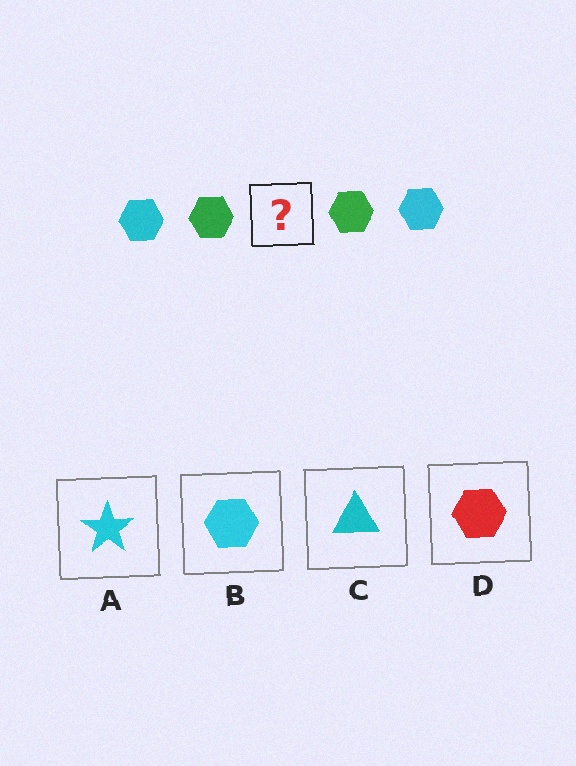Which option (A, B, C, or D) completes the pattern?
B.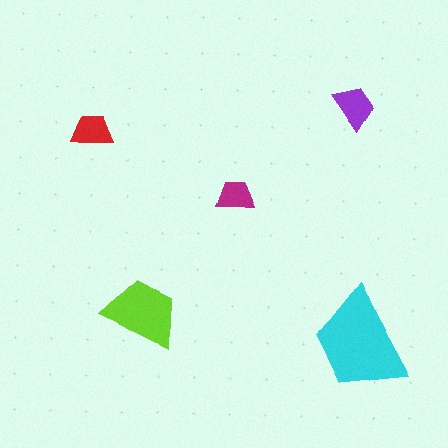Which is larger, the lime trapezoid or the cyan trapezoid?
The cyan one.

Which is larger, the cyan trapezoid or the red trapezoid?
The cyan one.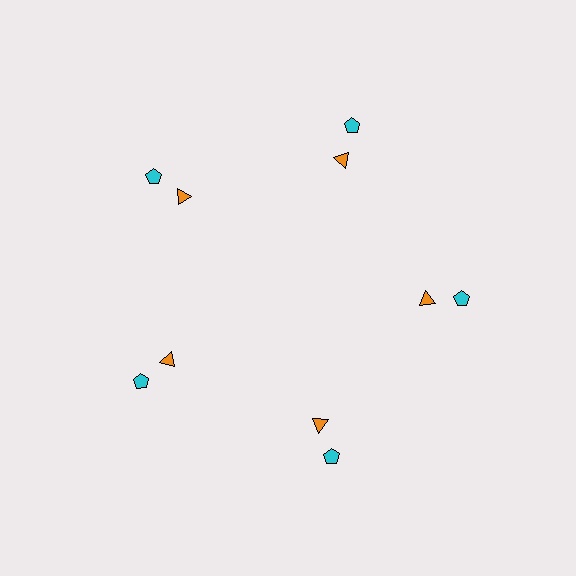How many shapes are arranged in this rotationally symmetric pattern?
There are 10 shapes, arranged in 5 groups of 2.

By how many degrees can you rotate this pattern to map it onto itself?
The pattern maps onto itself every 72 degrees of rotation.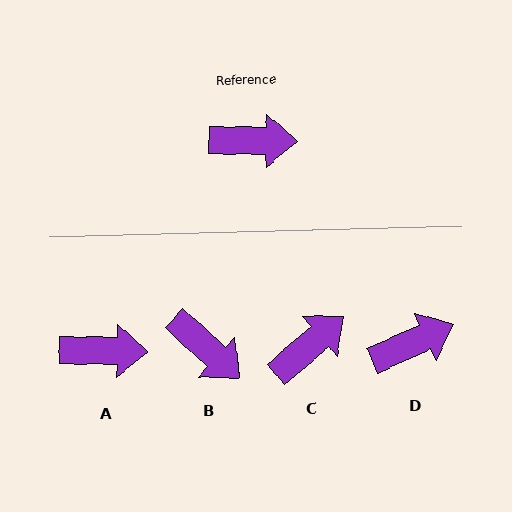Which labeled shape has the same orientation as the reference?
A.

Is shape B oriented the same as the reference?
No, it is off by about 42 degrees.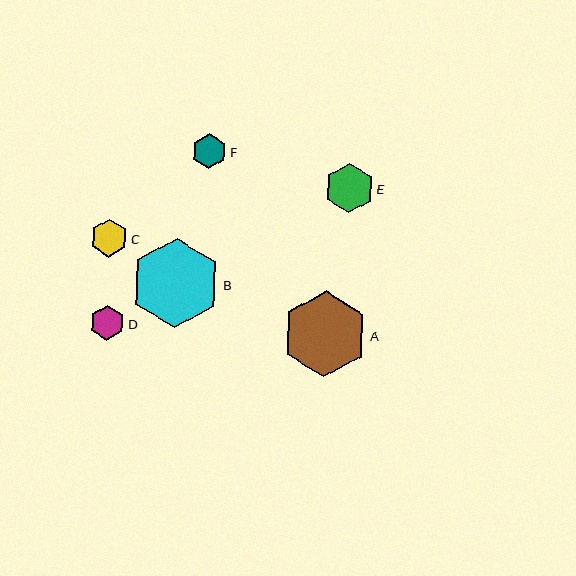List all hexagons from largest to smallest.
From largest to smallest: B, A, E, C, F, D.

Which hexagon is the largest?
Hexagon B is the largest with a size of approximately 90 pixels.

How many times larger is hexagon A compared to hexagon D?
Hexagon A is approximately 2.5 times the size of hexagon D.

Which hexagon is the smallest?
Hexagon D is the smallest with a size of approximately 35 pixels.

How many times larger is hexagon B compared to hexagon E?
Hexagon B is approximately 1.8 times the size of hexagon E.